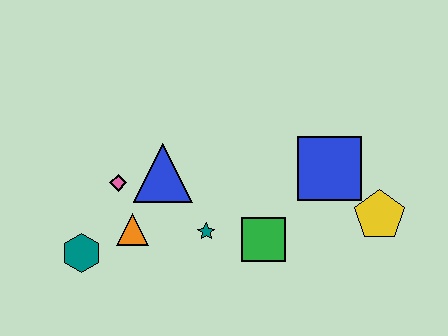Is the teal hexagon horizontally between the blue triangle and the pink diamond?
No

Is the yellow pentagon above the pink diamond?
No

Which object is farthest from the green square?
The teal hexagon is farthest from the green square.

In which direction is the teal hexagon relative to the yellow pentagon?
The teal hexagon is to the left of the yellow pentagon.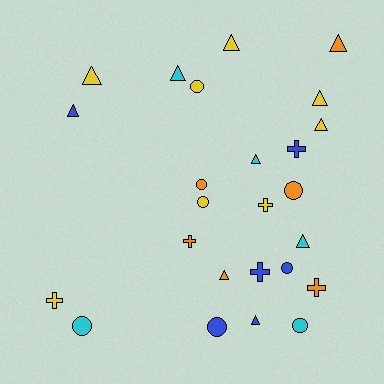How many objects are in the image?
There are 25 objects.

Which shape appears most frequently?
Triangle, with 11 objects.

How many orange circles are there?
There are 2 orange circles.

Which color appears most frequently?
Yellow, with 8 objects.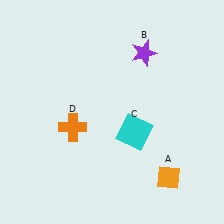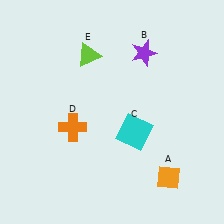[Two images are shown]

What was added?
A lime triangle (E) was added in Image 2.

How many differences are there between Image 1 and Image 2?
There is 1 difference between the two images.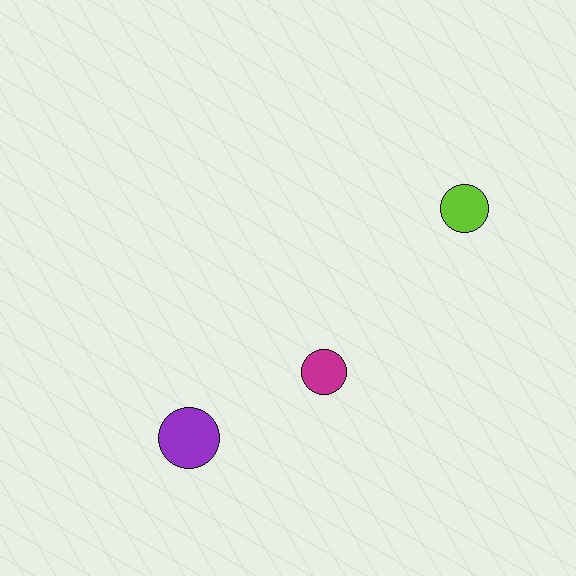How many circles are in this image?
There are 3 circles.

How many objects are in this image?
There are 3 objects.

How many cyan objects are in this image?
There are no cyan objects.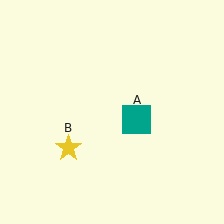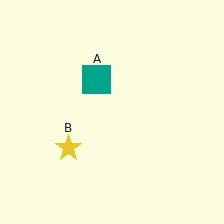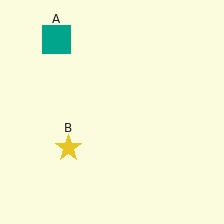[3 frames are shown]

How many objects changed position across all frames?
1 object changed position: teal square (object A).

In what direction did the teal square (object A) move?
The teal square (object A) moved up and to the left.